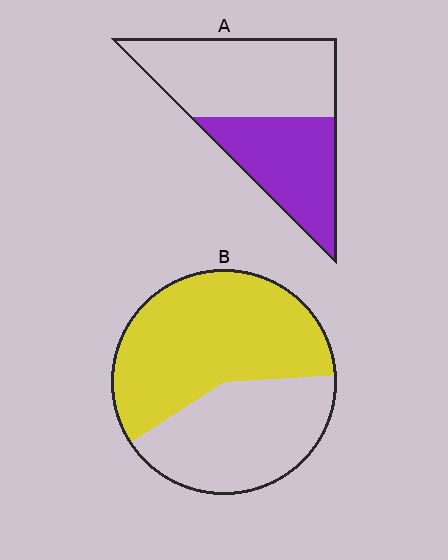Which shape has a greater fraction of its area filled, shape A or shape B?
Shape B.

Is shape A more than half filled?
No.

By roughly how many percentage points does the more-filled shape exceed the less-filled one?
By roughly 15 percentage points (B over A).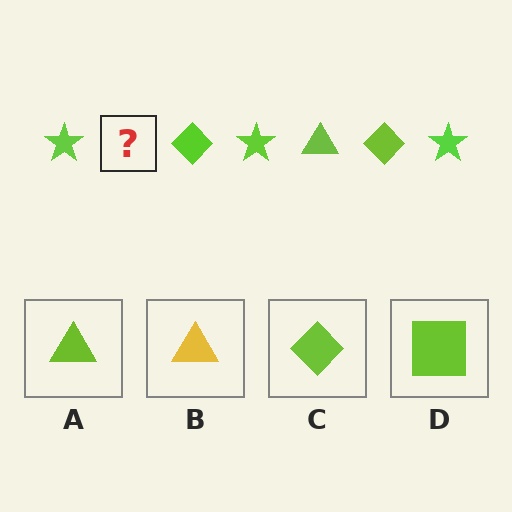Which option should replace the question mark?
Option A.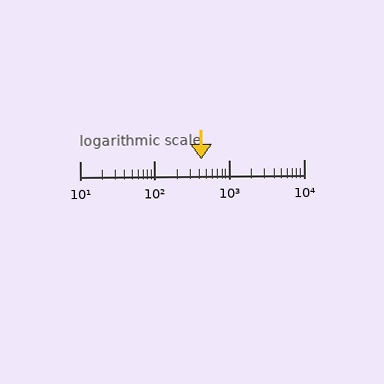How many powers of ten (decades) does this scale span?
The scale spans 3 decades, from 10 to 10000.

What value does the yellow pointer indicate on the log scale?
The pointer indicates approximately 430.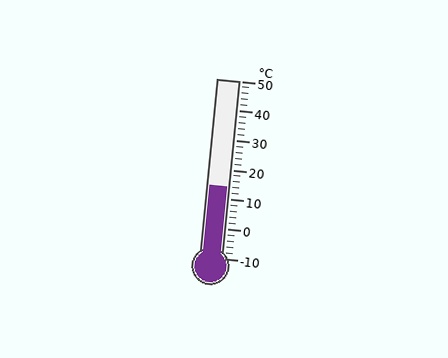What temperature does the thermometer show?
The thermometer shows approximately 14°C.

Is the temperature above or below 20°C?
The temperature is below 20°C.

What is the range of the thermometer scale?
The thermometer scale ranges from -10°C to 50°C.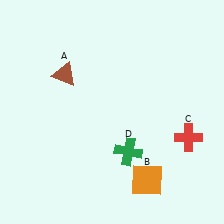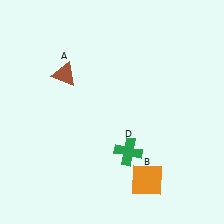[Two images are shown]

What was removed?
The red cross (C) was removed in Image 2.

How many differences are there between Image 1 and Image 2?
There is 1 difference between the two images.